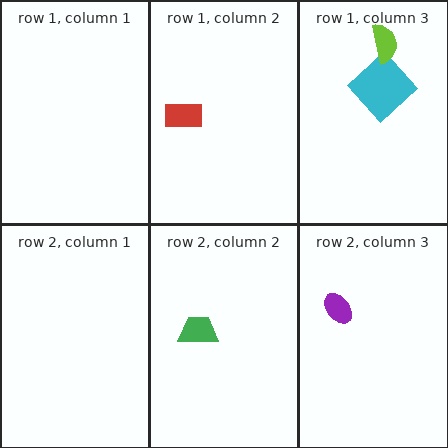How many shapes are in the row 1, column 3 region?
2.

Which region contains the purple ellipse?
The row 2, column 3 region.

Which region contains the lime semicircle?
The row 1, column 3 region.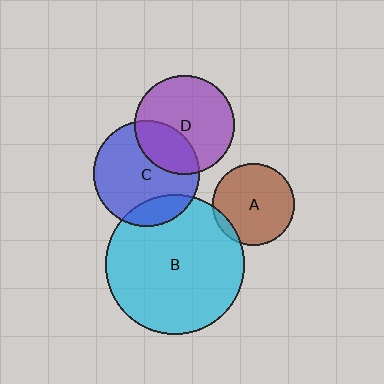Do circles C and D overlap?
Yes.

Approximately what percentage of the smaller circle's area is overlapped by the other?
Approximately 30%.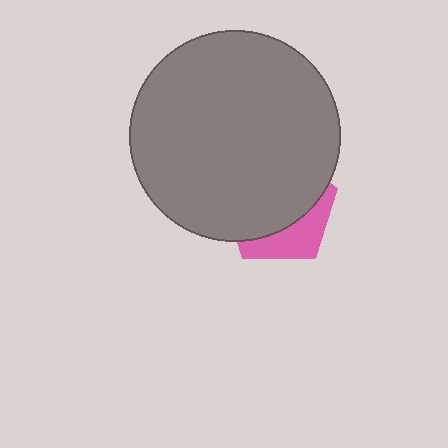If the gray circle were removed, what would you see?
You would see the complete pink pentagon.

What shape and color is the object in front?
The object in front is a gray circle.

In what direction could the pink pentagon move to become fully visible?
The pink pentagon could move down. That would shift it out from behind the gray circle entirely.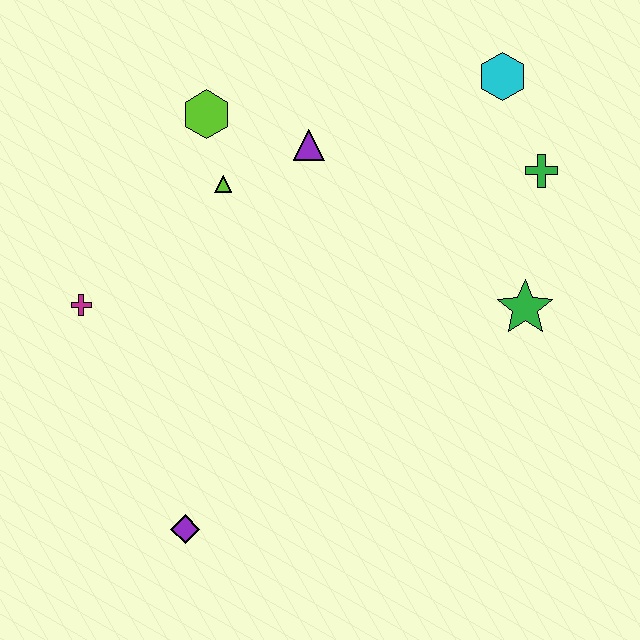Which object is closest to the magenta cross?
The lime triangle is closest to the magenta cross.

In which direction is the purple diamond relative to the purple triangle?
The purple diamond is below the purple triangle.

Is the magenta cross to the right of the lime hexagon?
No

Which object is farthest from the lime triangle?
The purple diamond is farthest from the lime triangle.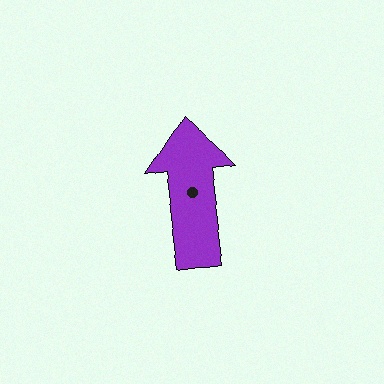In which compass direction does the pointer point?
North.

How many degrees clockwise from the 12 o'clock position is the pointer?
Approximately 353 degrees.